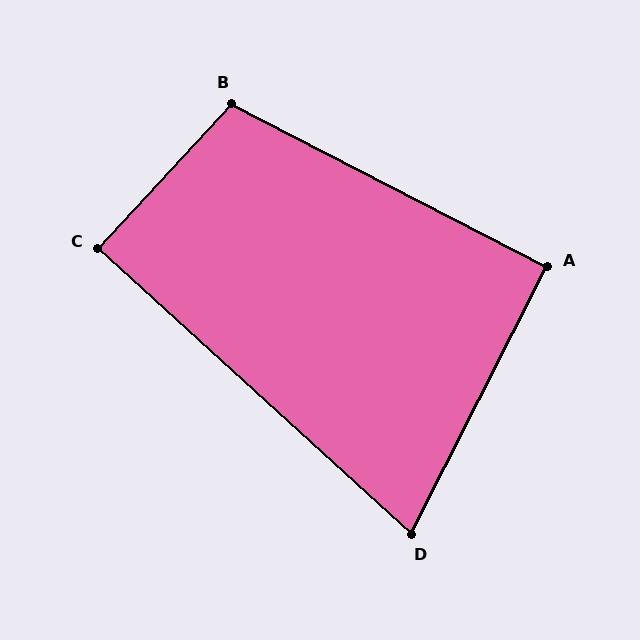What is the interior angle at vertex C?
Approximately 90 degrees (approximately right).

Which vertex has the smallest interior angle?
D, at approximately 74 degrees.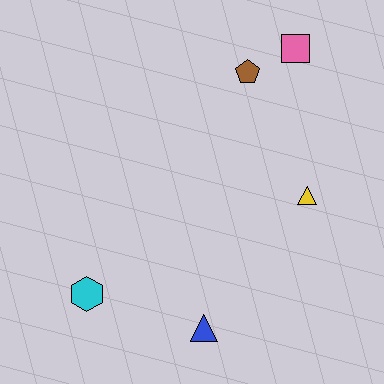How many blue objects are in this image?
There is 1 blue object.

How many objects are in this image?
There are 5 objects.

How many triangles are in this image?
There are 2 triangles.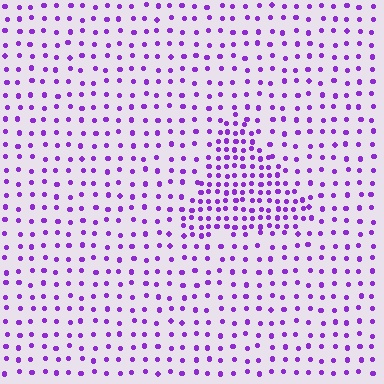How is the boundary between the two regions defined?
The boundary is defined by a change in element density (approximately 2.2x ratio). All elements are the same color, size, and shape.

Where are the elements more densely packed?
The elements are more densely packed inside the triangle boundary.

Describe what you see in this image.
The image contains small purple elements arranged at two different densities. A triangle-shaped region is visible where the elements are more densely packed than the surrounding area.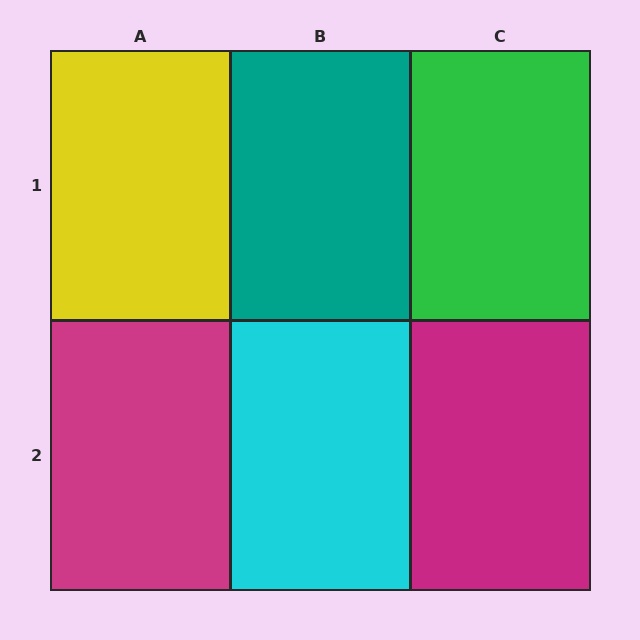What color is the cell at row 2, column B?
Cyan.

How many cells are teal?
1 cell is teal.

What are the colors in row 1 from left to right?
Yellow, teal, green.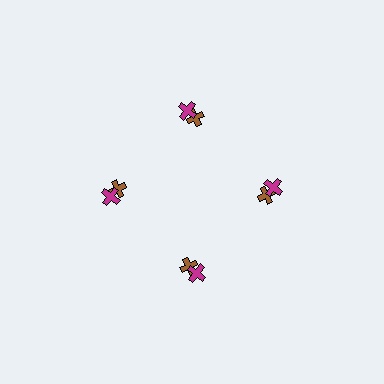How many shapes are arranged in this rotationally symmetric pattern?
There are 8 shapes, arranged in 4 groups of 2.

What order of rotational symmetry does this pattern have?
This pattern has 4-fold rotational symmetry.